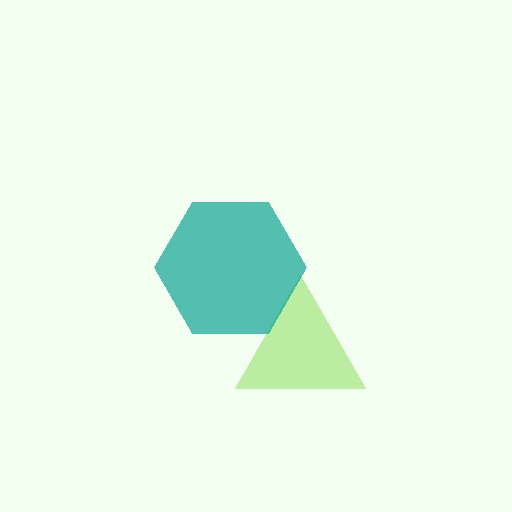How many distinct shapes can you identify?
There are 2 distinct shapes: a lime triangle, a teal hexagon.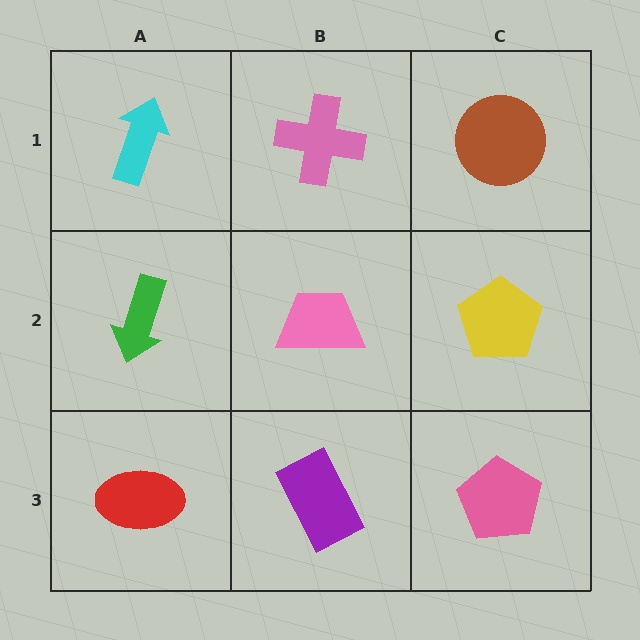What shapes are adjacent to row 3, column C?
A yellow pentagon (row 2, column C), a purple rectangle (row 3, column B).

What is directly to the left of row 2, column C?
A pink trapezoid.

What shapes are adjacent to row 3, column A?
A green arrow (row 2, column A), a purple rectangle (row 3, column B).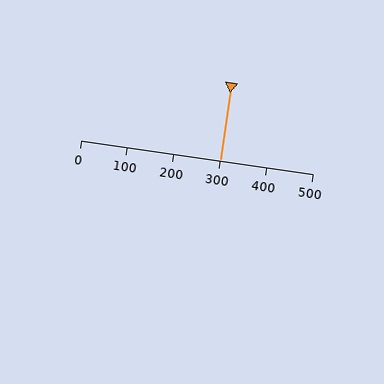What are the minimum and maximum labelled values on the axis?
The axis runs from 0 to 500.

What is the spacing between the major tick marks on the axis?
The major ticks are spaced 100 apart.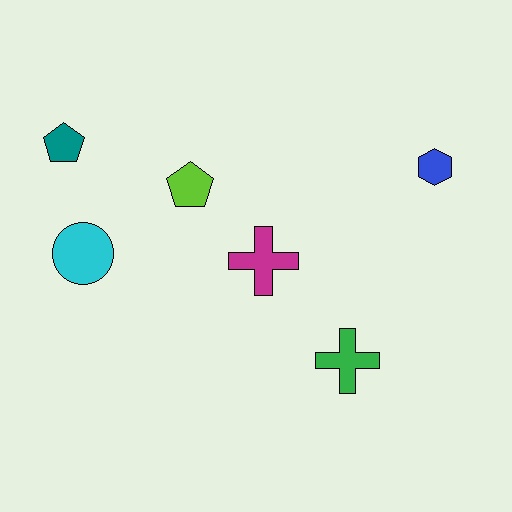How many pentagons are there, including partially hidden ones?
There are 2 pentagons.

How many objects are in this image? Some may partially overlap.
There are 6 objects.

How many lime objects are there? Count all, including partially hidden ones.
There is 1 lime object.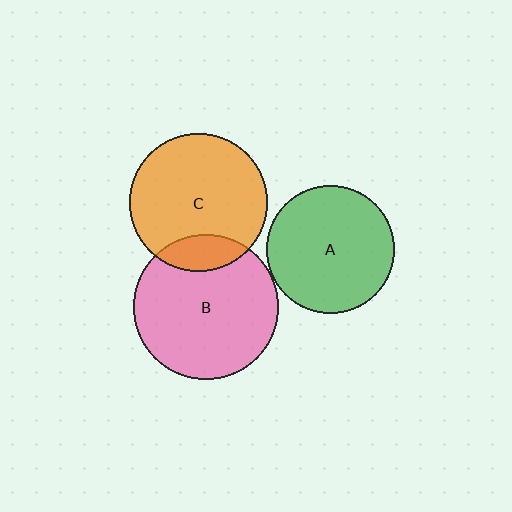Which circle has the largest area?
Circle B (pink).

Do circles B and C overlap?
Yes.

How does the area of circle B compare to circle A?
Approximately 1.3 times.